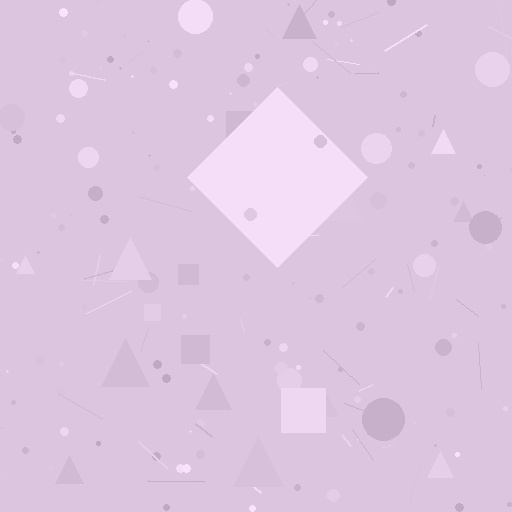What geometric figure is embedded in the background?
A diamond is embedded in the background.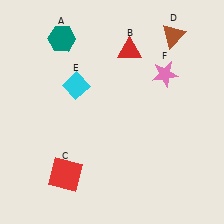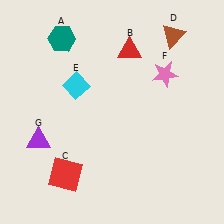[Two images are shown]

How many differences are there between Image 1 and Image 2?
There is 1 difference between the two images.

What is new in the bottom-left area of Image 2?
A purple triangle (G) was added in the bottom-left area of Image 2.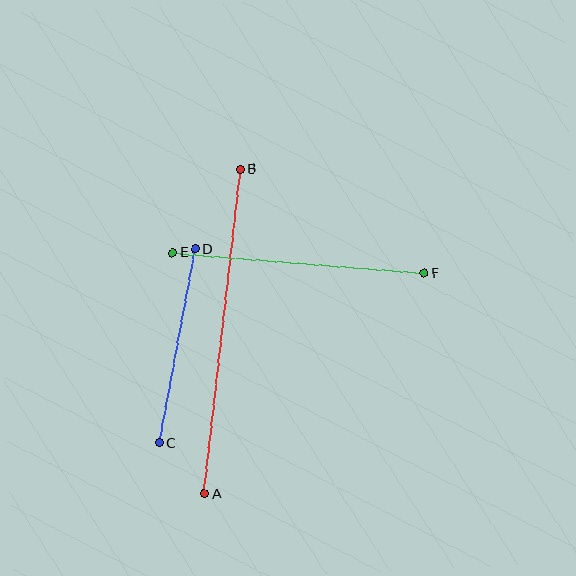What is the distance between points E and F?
The distance is approximately 252 pixels.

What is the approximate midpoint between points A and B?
The midpoint is at approximately (223, 332) pixels.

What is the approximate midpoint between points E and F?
The midpoint is at approximately (298, 263) pixels.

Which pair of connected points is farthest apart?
Points A and B are farthest apart.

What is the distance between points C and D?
The distance is approximately 197 pixels.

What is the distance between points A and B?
The distance is approximately 326 pixels.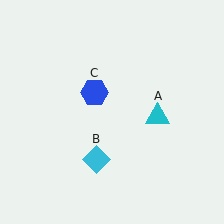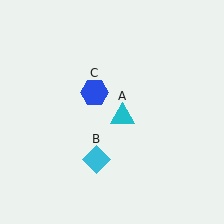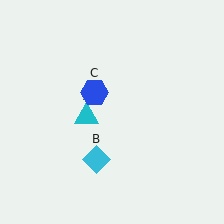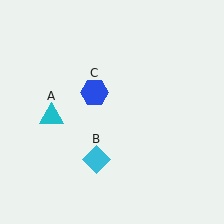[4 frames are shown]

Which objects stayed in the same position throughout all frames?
Cyan diamond (object B) and blue hexagon (object C) remained stationary.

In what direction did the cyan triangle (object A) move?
The cyan triangle (object A) moved left.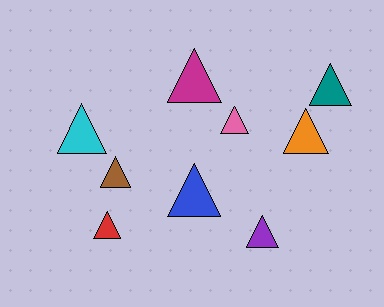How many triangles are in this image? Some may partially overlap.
There are 9 triangles.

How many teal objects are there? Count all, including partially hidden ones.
There is 1 teal object.